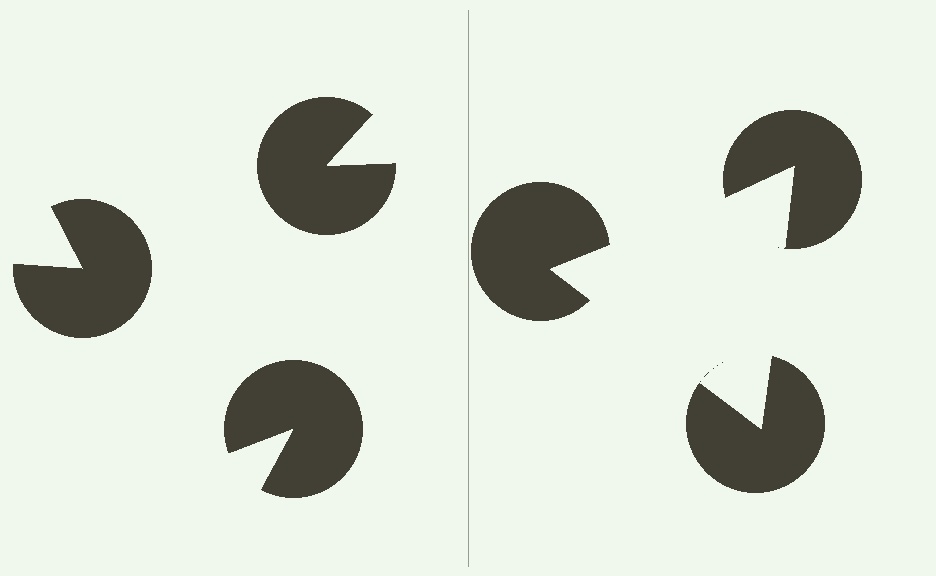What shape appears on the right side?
An illusory triangle.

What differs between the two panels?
The pac-man discs are positioned identically on both sides; only the wedge orientations differ. On the right they align to a triangle; on the left they are misaligned.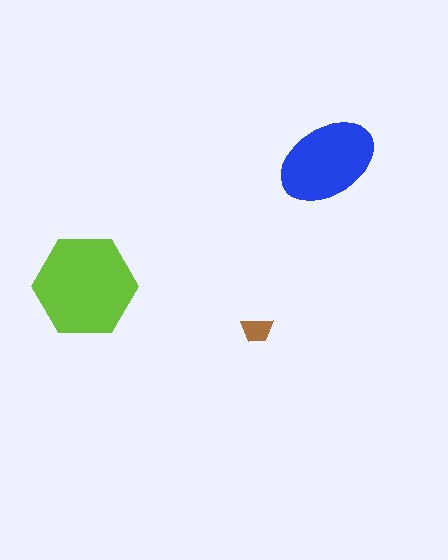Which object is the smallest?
The brown trapezoid.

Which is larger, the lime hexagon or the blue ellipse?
The lime hexagon.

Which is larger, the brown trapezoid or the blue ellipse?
The blue ellipse.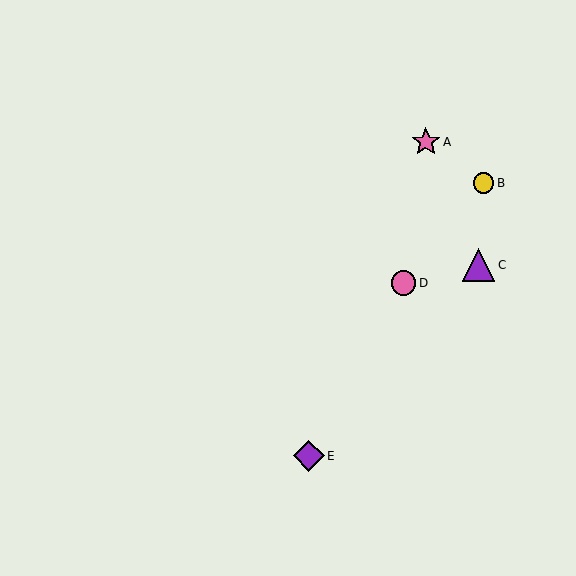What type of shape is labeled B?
Shape B is a yellow circle.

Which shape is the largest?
The purple triangle (labeled C) is the largest.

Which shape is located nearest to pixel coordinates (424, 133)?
The pink star (labeled A) at (426, 142) is nearest to that location.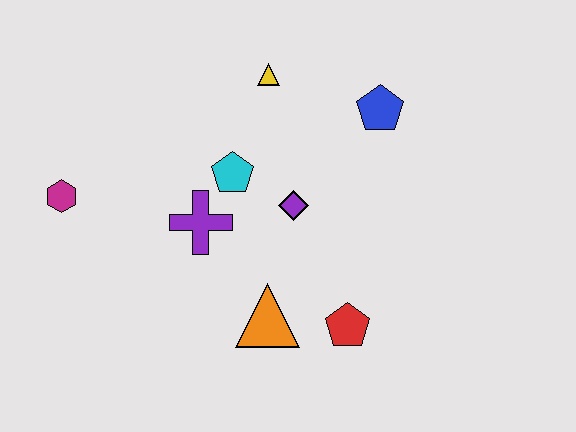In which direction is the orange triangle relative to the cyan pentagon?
The orange triangle is below the cyan pentagon.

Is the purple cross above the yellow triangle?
No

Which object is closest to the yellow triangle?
The cyan pentagon is closest to the yellow triangle.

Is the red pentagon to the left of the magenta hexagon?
No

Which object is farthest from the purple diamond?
The magenta hexagon is farthest from the purple diamond.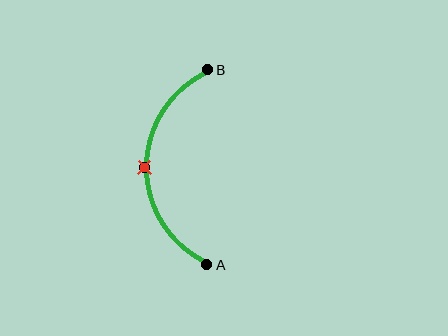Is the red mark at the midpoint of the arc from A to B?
Yes. The red mark lies on the arc at equal arc-length from both A and B — it is the arc midpoint.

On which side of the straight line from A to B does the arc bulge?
The arc bulges to the left of the straight line connecting A and B.